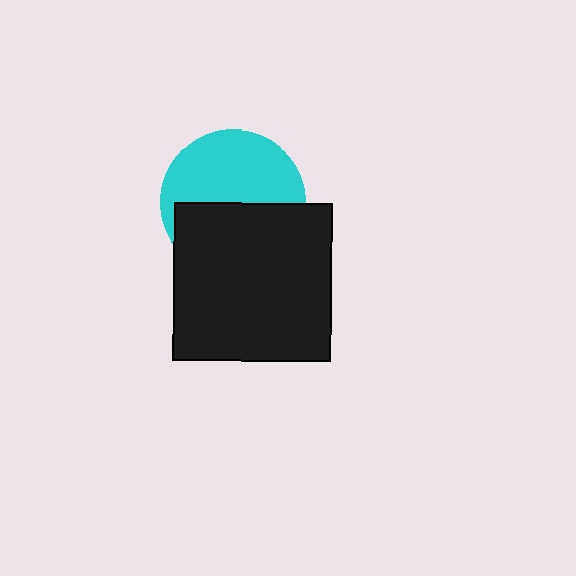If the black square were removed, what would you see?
You would see the complete cyan circle.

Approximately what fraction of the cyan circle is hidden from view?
Roughly 47% of the cyan circle is hidden behind the black square.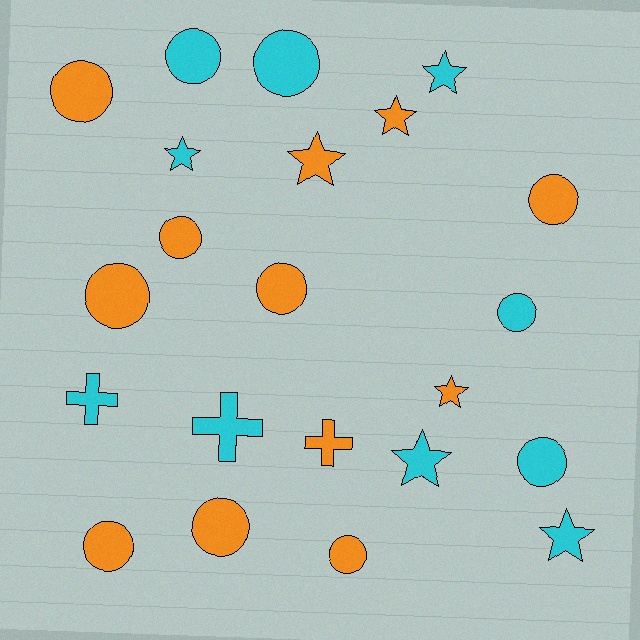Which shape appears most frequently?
Circle, with 12 objects.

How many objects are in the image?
There are 22 objects.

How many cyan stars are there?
There are 4 cyan stars.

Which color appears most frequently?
Orange, with 12 objects.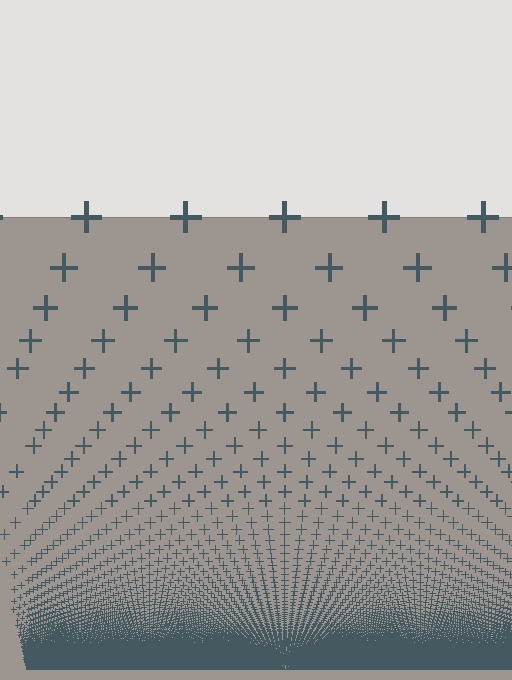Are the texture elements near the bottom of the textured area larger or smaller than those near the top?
Smaller. The gradient is inverted — elements near the bottom are smaller and denser.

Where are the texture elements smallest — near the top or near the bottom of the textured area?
Near the bottom.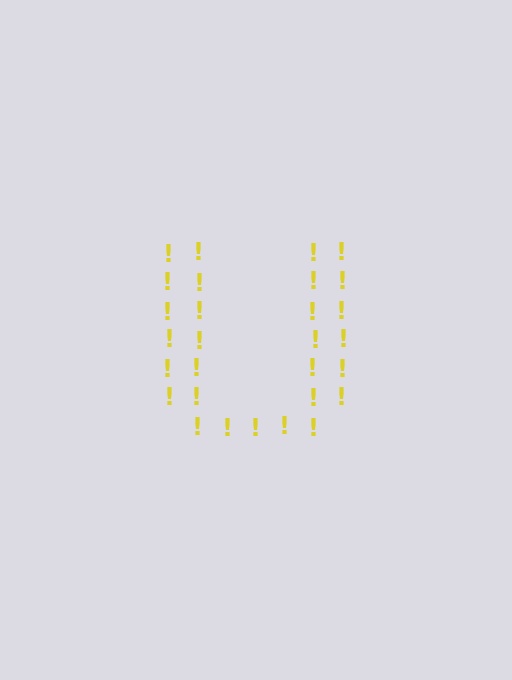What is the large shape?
The large shape is the letter U.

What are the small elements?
The small elements are exclamation marks.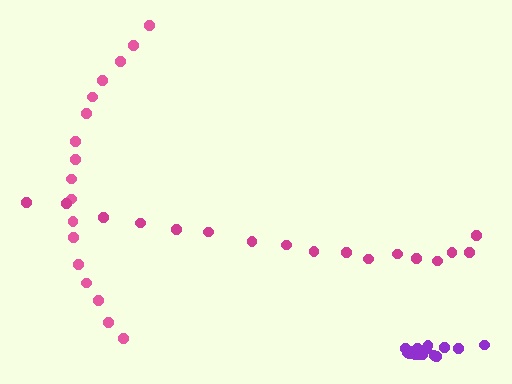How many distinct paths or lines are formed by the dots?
There are 3 distinct paths.